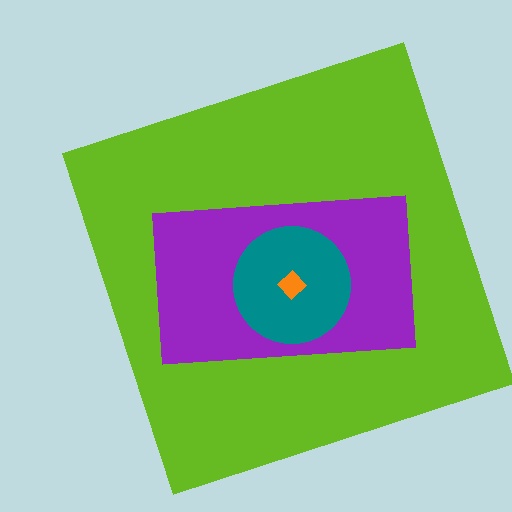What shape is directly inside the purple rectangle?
The teal circle.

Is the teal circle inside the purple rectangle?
Yes.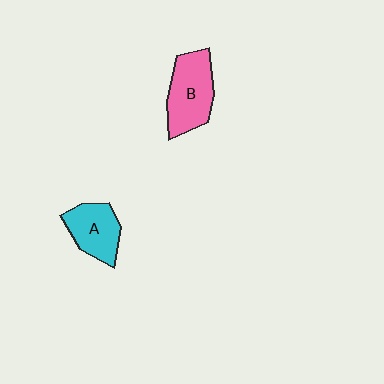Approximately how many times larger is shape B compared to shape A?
Approximately 1.3 times.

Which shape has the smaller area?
Shape A (cyan).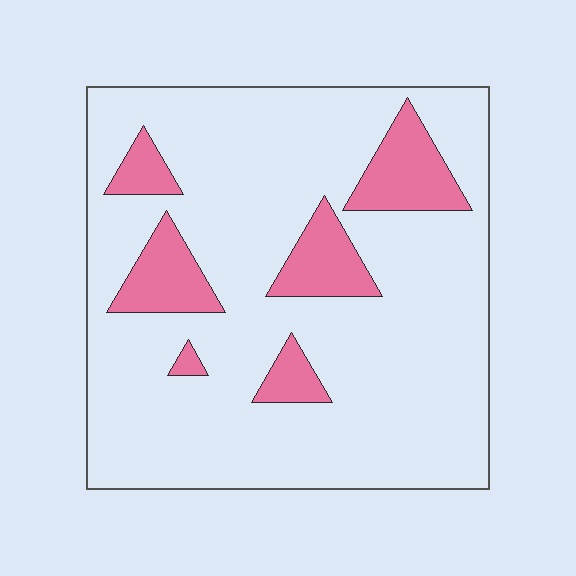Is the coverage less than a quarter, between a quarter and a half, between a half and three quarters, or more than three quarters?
Less than a quarter.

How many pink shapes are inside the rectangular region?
6.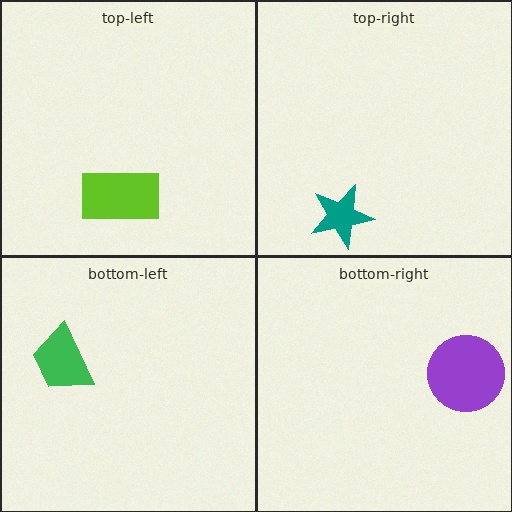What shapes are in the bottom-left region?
The green trapezoid.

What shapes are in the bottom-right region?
The purple circle.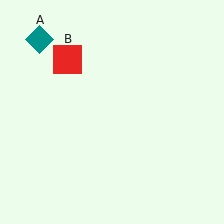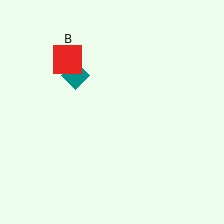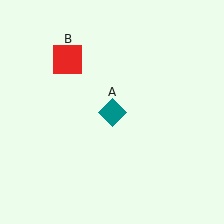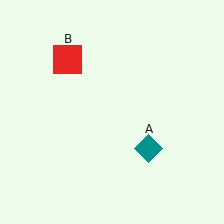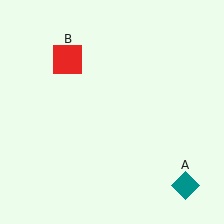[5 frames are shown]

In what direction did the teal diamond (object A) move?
The teal diamond (object A) moved down and to the right.